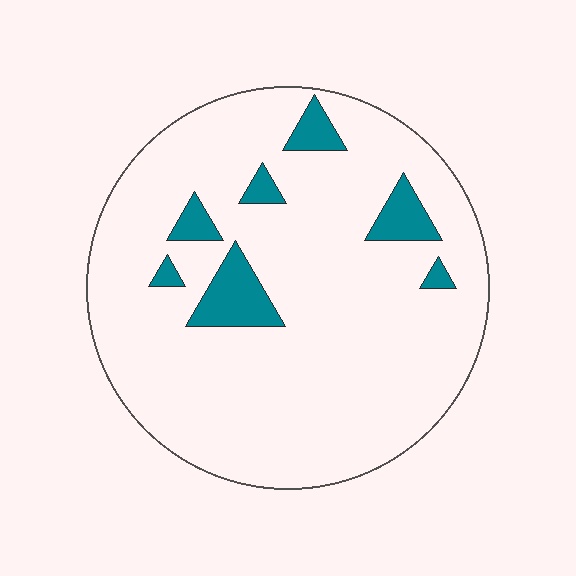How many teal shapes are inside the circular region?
7.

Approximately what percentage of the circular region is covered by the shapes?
Approximately 10%.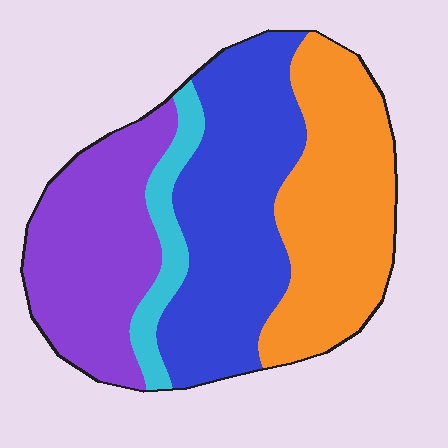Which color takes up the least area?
Cyan, at roughly 10%.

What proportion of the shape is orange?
Orange covers about 30% of the shape.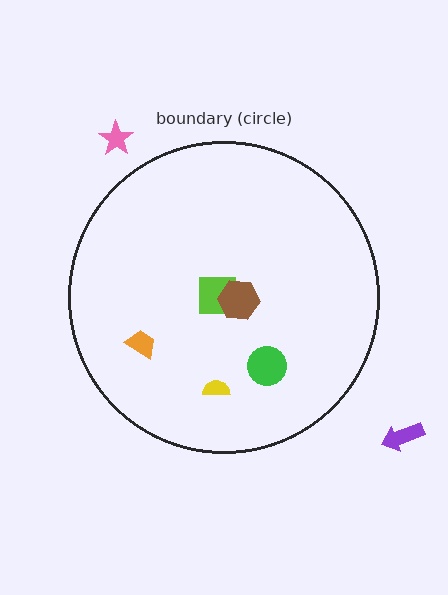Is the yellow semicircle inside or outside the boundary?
Inside.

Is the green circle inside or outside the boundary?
Inside.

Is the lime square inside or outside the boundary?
Inside.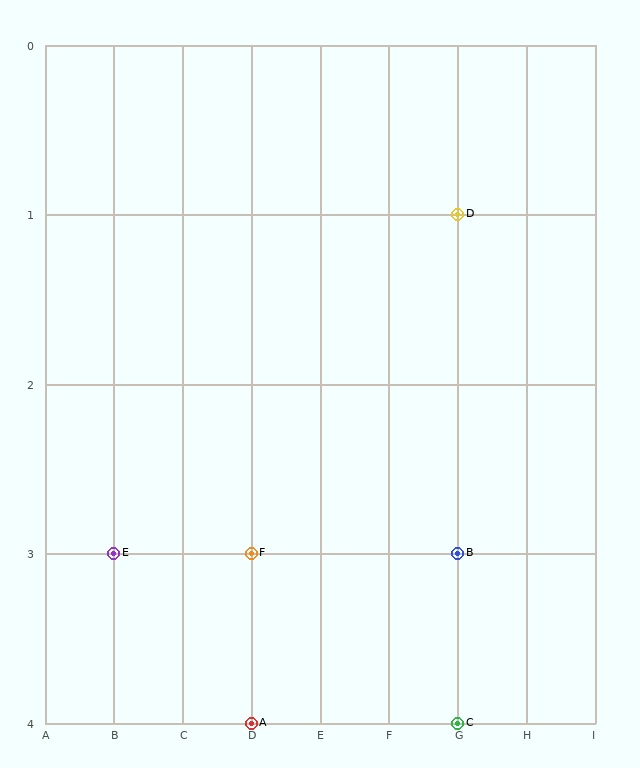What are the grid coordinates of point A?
Point A is at grid coordinates (D, 4).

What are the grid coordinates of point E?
Point E is at grid coordinates (B, 3).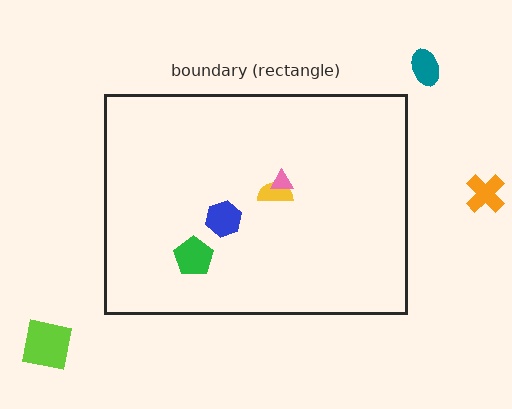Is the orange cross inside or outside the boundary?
Outside.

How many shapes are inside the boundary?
4 inside, 3 outside.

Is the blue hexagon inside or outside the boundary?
Inside.